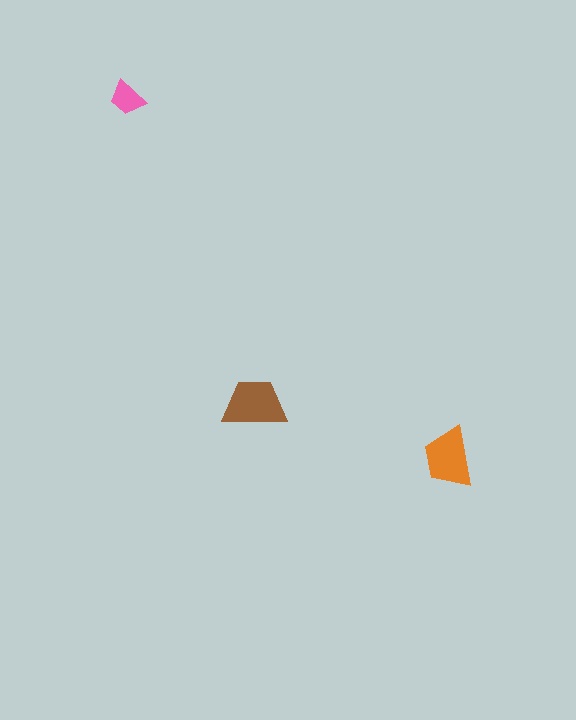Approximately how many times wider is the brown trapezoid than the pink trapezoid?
About 1.5 times wider.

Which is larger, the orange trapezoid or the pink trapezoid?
The orange one.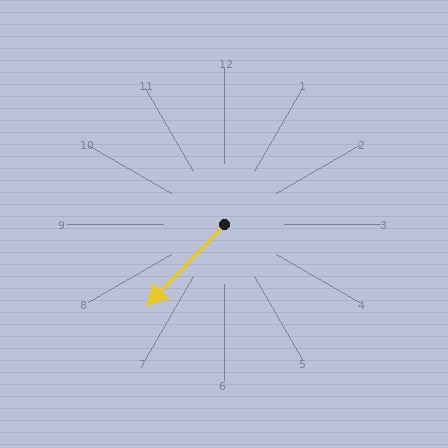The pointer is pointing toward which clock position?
Roughly 7 o'clock.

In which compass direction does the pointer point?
Southwest.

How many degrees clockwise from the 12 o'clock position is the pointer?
Approximately 224 degrees.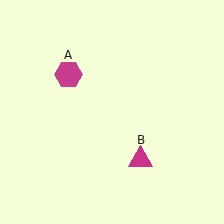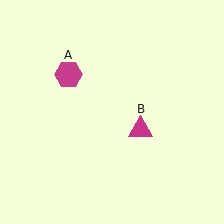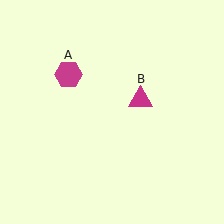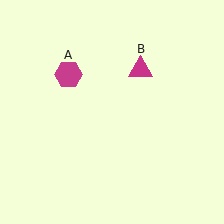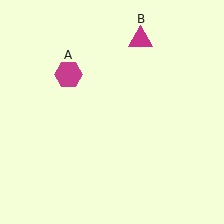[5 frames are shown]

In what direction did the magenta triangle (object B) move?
The magenta triangle (object B) moved up.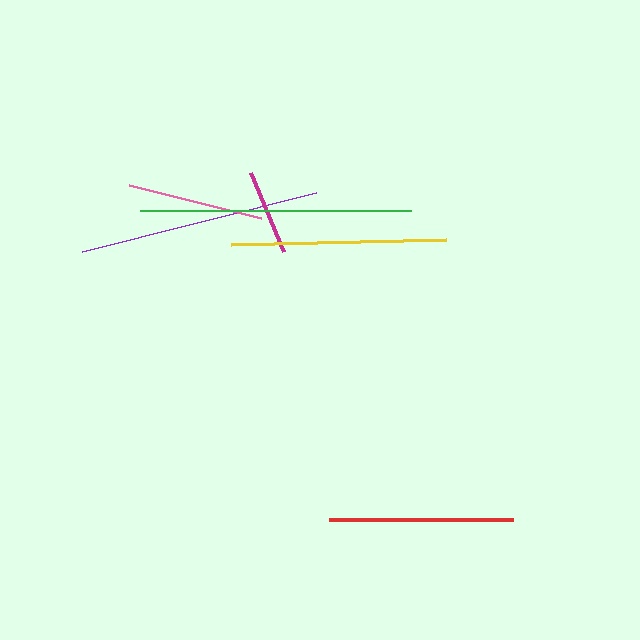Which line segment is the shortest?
The magenta line is the shortest at approximately 86 pixels.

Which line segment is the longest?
The green line is the longest at approximately 271 pixels.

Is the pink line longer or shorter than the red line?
The red line is longer than the pink line.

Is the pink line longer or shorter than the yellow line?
The yellow line is longer than the pink line.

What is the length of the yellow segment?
The yellow segment is approximately 215 pixels long.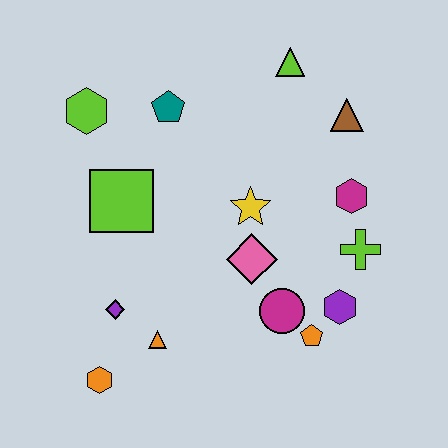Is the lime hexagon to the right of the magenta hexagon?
No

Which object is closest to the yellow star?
The pink diamond is closest to the yellow star.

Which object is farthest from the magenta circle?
The lime hexagon is farthest from the magenta circle.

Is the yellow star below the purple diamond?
No